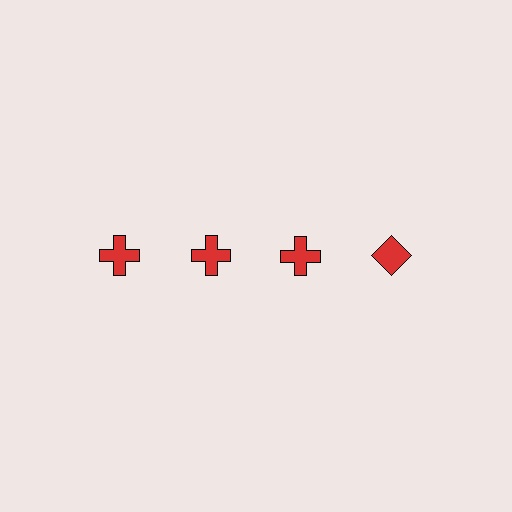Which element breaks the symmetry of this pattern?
The red diamond in the top row, second from right column breaks the symmetry. All other shapes are red crosses.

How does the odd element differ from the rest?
It has a different shape: diamond instead of cross.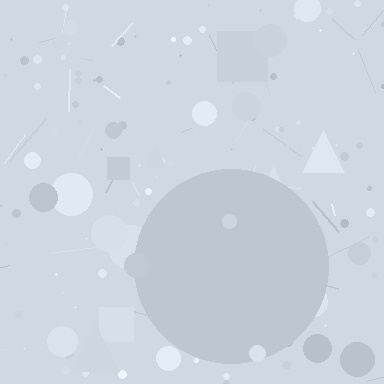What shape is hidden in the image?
A circle is hidden in the image.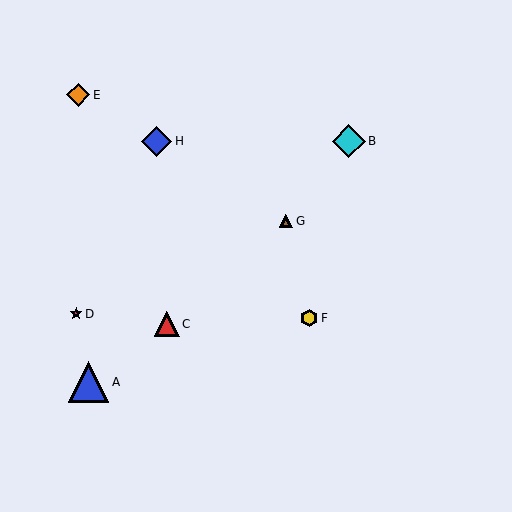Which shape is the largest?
The blue triangle (labeled A) is the largest.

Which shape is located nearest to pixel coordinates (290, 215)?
The brown triangle (labeled G) at (286, 221) is nearest to that location.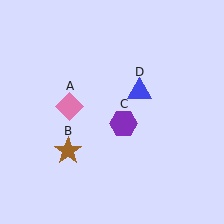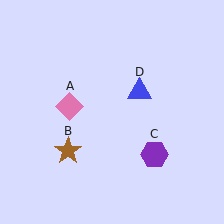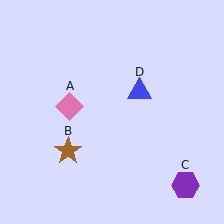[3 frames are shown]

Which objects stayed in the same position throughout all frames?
Pink diamond (object A) and brown star (object B) and blue triangle (object D) remained stationary.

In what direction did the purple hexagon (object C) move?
The purple hexagon (object C) moved down and to the right.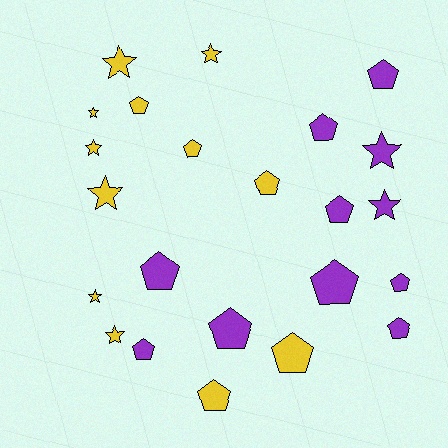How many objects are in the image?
There are 23 objects.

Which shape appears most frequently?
Pentagon, with 14 objects.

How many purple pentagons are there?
There are 9 purple pentagons.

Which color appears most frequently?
Yellow, with 12 objects.